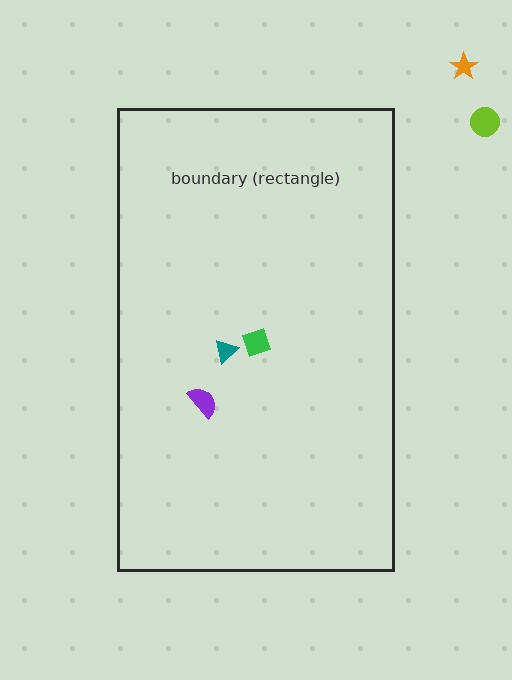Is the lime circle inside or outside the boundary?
Outside.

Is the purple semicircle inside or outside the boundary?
Inside.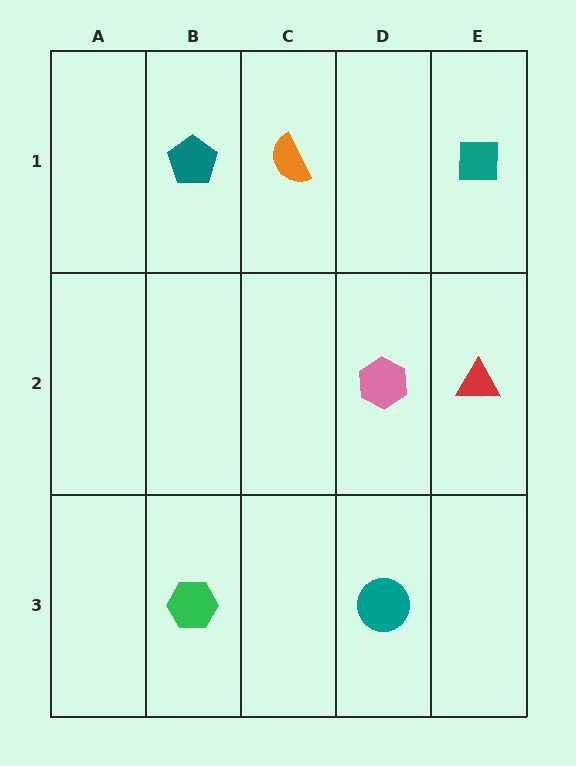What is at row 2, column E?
A red triangle.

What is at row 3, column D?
A teal circle.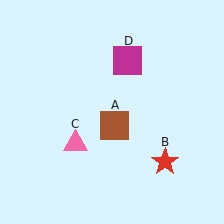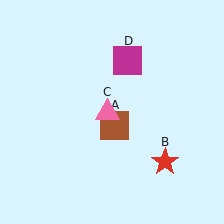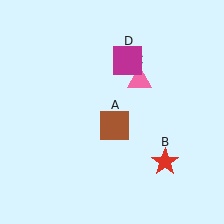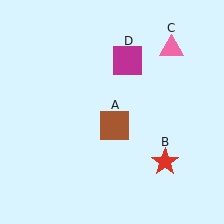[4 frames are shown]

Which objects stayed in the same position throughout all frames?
Brown square (object A) and red star (object B) and magenta square (object D) remained stationary.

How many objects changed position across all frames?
1 object changed position: pink triangle (object C).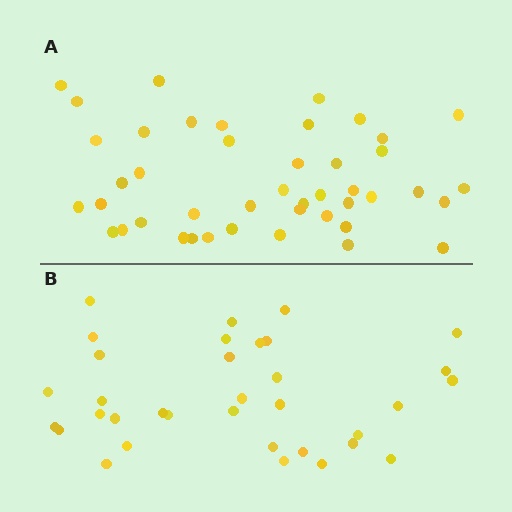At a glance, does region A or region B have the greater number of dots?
Region A (the top region) has more dots.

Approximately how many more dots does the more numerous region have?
Region A has roughly 10 or so more dots than region B.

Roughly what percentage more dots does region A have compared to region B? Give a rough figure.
About 30% more.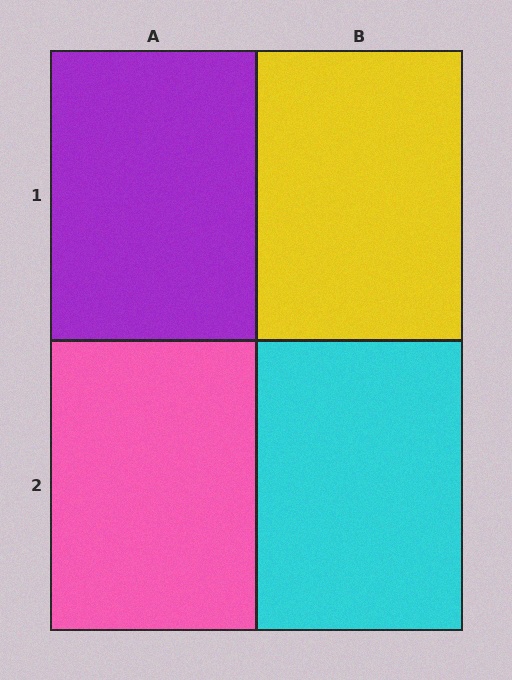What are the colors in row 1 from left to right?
Purple, yellow.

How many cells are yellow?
1 cell is yellow.